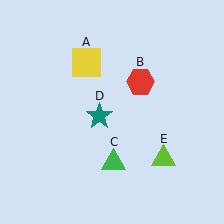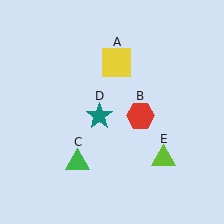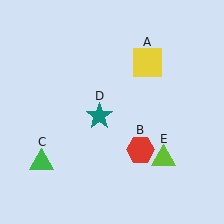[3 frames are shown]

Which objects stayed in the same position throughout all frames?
Teal star (object D) and lime triangle (object E) remained stationary.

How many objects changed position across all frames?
3 objects changed position: yellow square (object A), red hexagon (object B), green triangle (object C).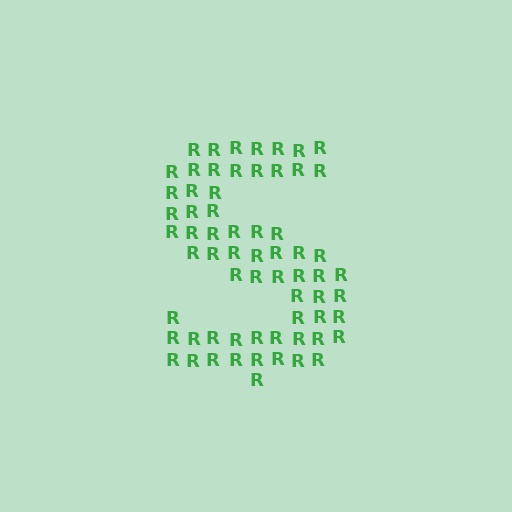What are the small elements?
The small elements are letter R's.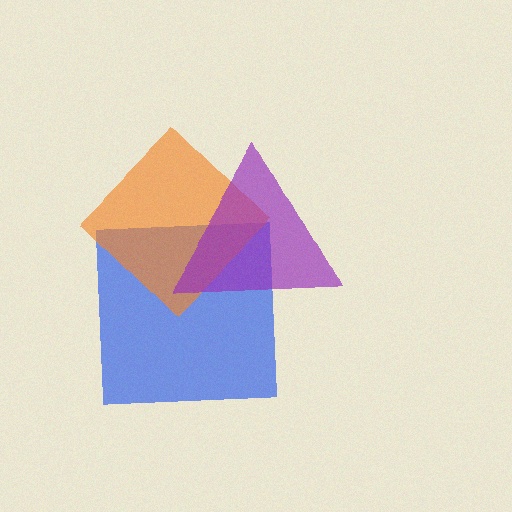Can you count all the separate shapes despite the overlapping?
Yes, there are 3 separate shapes.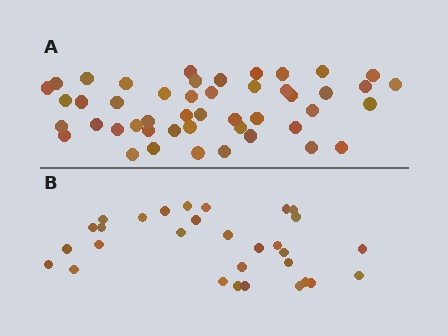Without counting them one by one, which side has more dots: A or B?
Region A (the top region) has more dots.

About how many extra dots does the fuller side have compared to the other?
Region A has approximately 15 more dots than region B.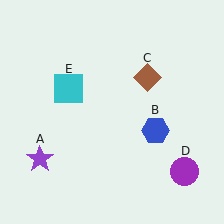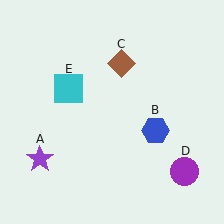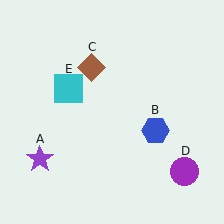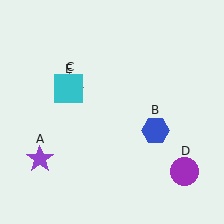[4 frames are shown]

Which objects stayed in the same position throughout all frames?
Purple star (object A) and blue hexagon (object B) and purple circle (object D) and cyan square (object E) remained stationary.